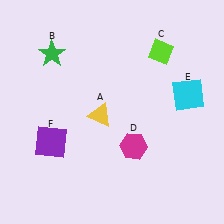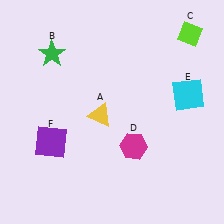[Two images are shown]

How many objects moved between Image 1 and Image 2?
1 object moved between the two images.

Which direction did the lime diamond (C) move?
The lime diamond (C) moved right.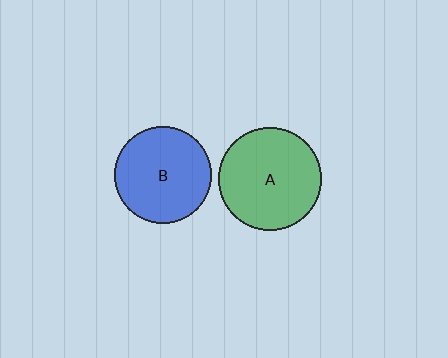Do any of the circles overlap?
No, none of the circles overlap.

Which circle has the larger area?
Circle A (green).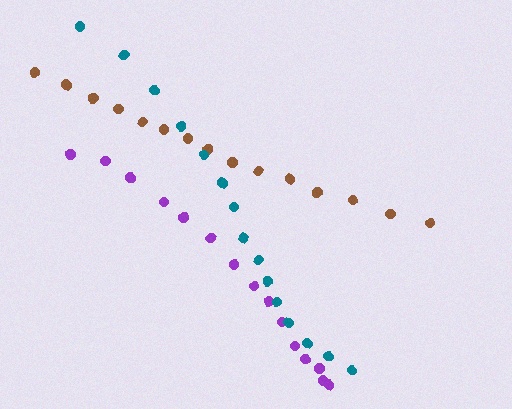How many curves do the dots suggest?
There are 3 distinct paths.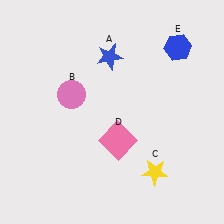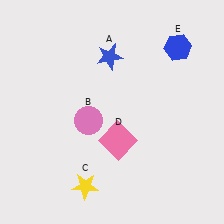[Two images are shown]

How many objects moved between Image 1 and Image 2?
2 objects moved between the two images.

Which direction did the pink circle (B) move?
The pink circle (B) moved down.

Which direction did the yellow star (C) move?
The yellow star (C) moved left.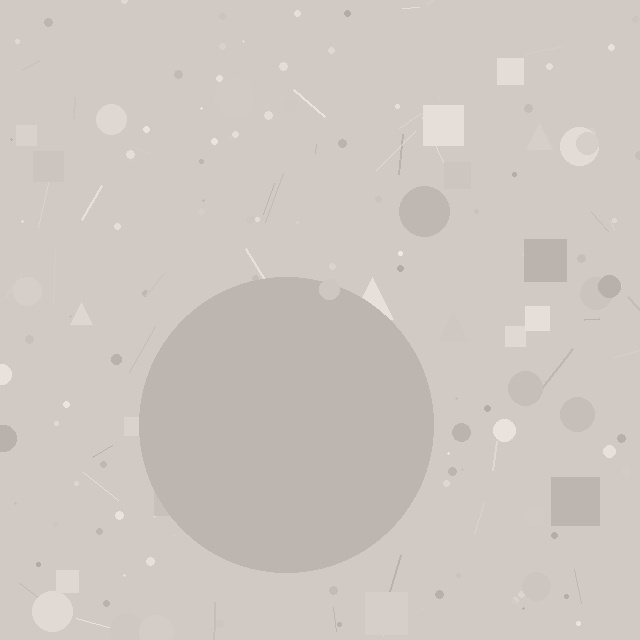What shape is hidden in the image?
A circle is hidden in the image.